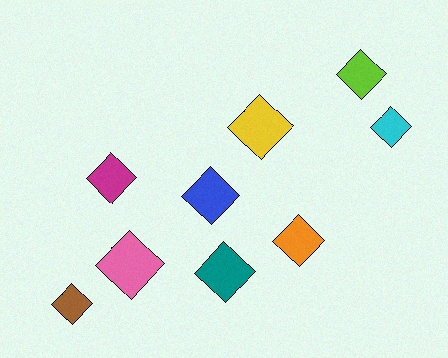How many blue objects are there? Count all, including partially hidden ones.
There is 1 blue object.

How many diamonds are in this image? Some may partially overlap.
There are 9 diamonds.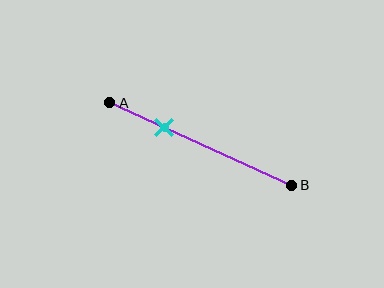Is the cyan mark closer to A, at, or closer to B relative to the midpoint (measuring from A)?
The cyan mark is closer to point A than the midpoint of segment AB.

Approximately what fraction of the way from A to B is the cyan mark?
The cyan mark is approximately 30% of the way from A to B.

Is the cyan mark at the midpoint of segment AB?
No, the mark is at about 30% from A, not at the 50% midpoint.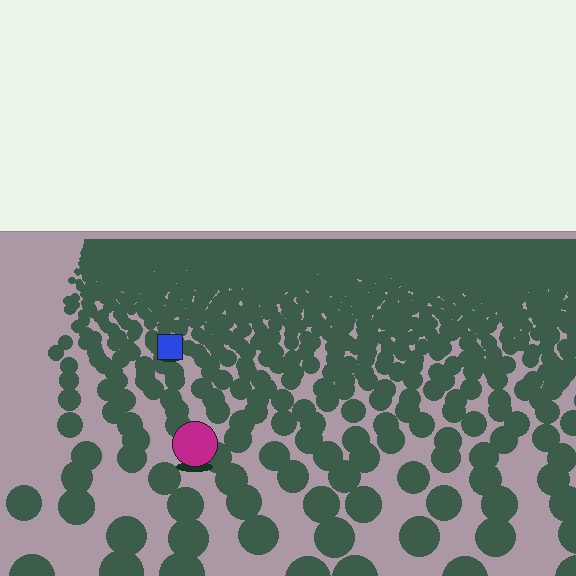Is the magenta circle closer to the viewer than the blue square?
Yes. The magenta circle is closer — you can tell from the texture gradient: the ground texture is coarser near it.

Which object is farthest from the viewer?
The blue square is farthest from the viewer. It appears smaller and the ground texture around it is denser.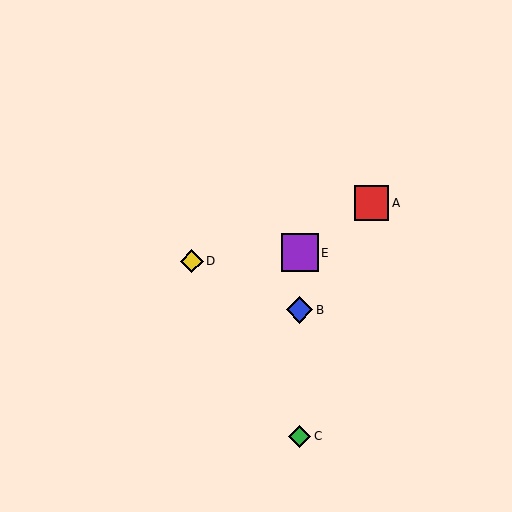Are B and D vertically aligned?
No, B is at x≈300 and D is at x≈192.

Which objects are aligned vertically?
Objects B, C, E are aligned vertically.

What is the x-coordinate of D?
Object D is at x≈192.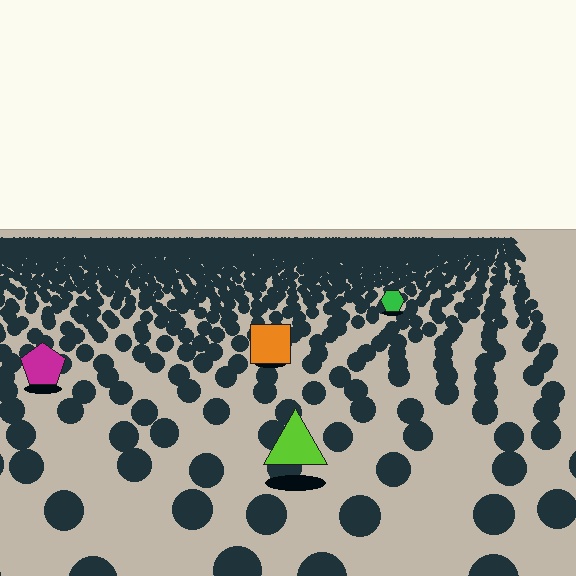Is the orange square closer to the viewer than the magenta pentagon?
No. The magenta pentagon is closer — you can tell from the texture gradient: the ground texture is coarser near it.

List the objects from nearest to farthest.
From nearest to farthest: the lime triangle, the magenta pentagon, the orange square, the green hexagon.